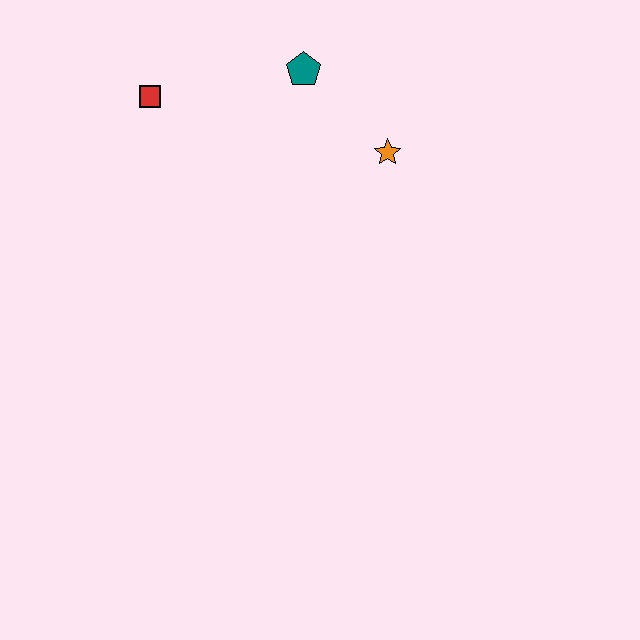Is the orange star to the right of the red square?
Yes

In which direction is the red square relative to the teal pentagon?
The red square is to the left of the teal pentagon.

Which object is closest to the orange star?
The teal pentagon is closest to the orange star.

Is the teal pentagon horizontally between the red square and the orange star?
Yes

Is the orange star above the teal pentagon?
No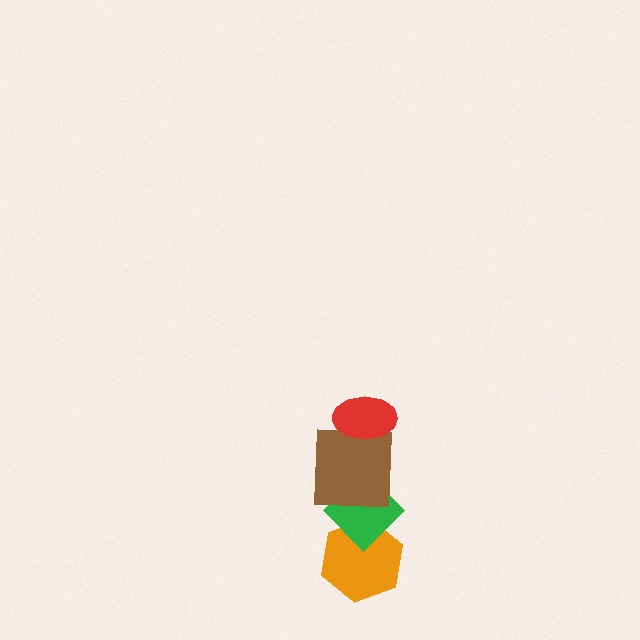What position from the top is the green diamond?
The green diamond is 3rd from the top.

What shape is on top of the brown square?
The red ellipse is on top of the brown square.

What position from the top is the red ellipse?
The red ellipse is 1st from the top.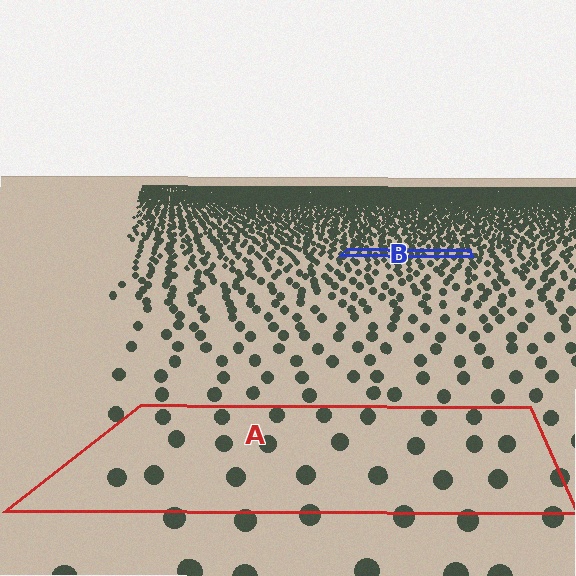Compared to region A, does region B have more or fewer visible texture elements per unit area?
Region B has more texture elements per unit area — they are packed more densely because it is farther away.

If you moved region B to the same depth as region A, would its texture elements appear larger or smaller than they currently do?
They would appear larger. At a closer depth, the same texture elements are projected at a bigger on-screen size.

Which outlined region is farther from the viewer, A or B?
Region B is farther from the viewer — the texture elements inside it appear smaller and more densely packed.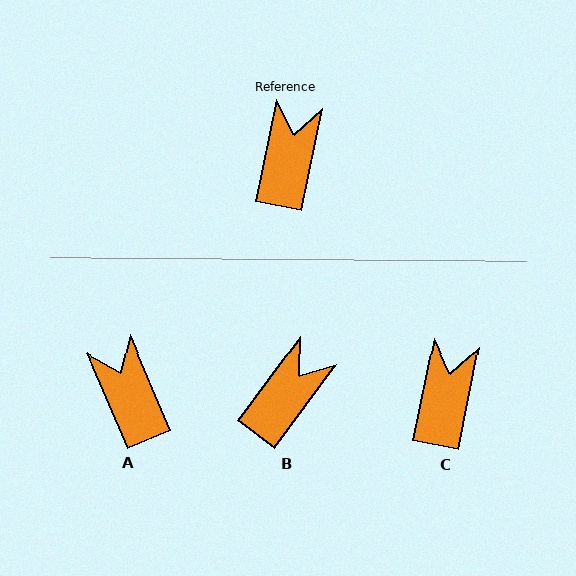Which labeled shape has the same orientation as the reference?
C.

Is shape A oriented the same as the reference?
No, it is off by about 35 degrees.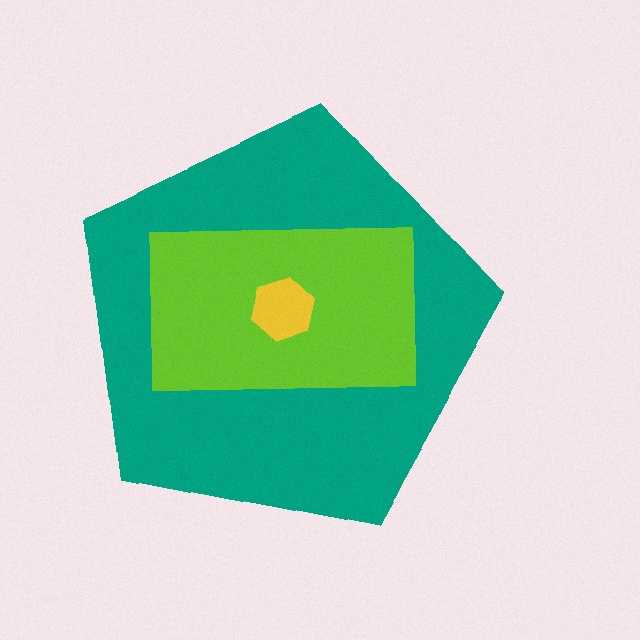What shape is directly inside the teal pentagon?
The lime rectangle.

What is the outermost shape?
The teal pentagon.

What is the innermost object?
The yellow hexagon.